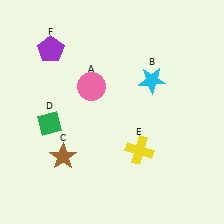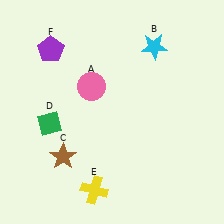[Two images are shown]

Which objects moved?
The objects that moved are: the cyan star (B), the yellow cross (E).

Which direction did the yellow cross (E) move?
The yellow cross (E) moved left.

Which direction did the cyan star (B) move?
The cyan star (B) moved up.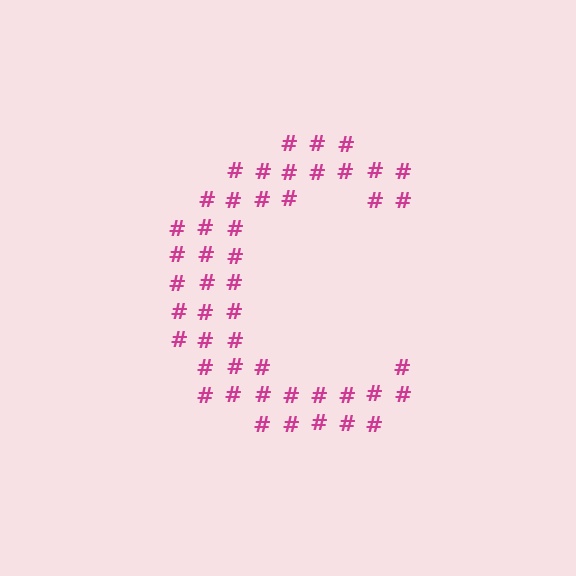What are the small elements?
The small elements are hash symbols.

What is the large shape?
The large shape is the letter C.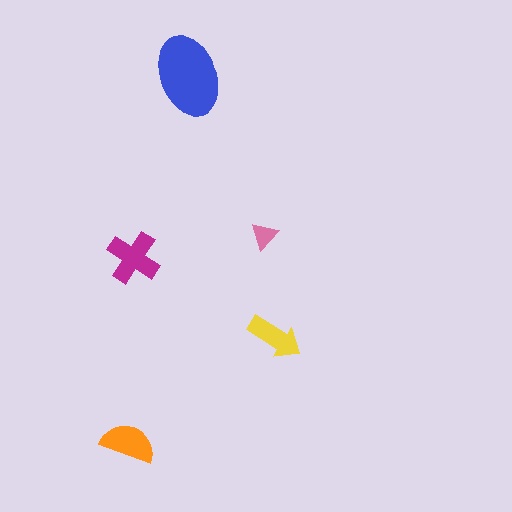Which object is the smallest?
The pink triangle.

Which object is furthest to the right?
The yellow arrow is rightmost.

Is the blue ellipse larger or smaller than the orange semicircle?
Larger.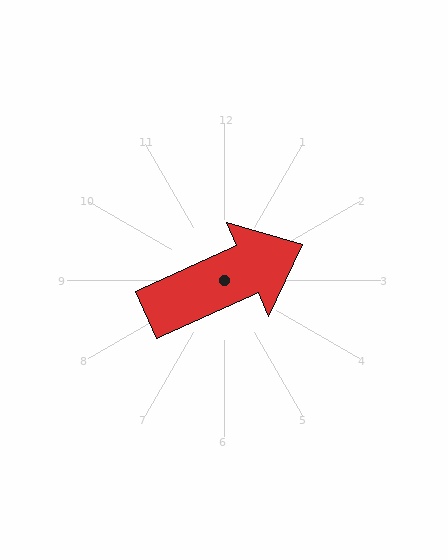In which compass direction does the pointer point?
Northeast.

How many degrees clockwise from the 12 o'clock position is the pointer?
Approximately 66 degrees.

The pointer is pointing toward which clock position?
Roughly 2 o'clock.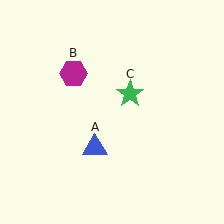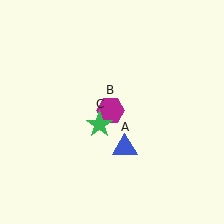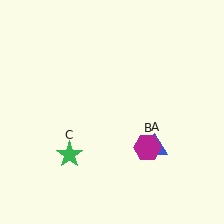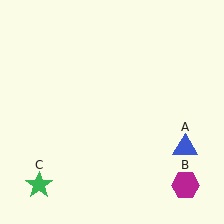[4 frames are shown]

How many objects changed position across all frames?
3 objects changed position: blue triangle (object A), magenta hexagon (object B), green star (object C).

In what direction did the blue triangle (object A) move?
The blue triangle (object A) moved right.